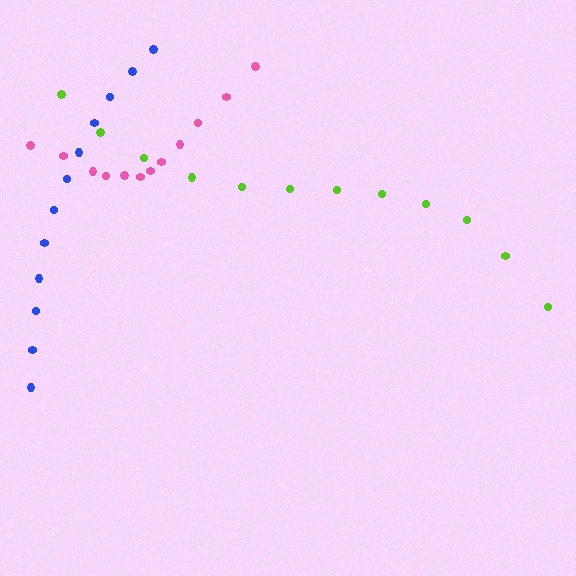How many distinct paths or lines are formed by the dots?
There are 3 distinct paths.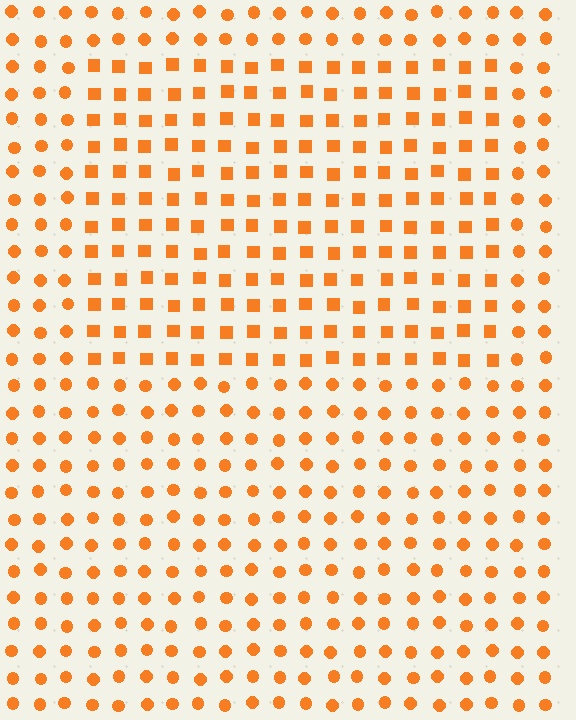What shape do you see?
I see a rectangle.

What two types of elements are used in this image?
The image uses squares inside the rectangle region and circles outside it.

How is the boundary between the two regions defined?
The boundary is defined by a change in element shape: squares inside vs. circles outside. All elements share the same color and spacing.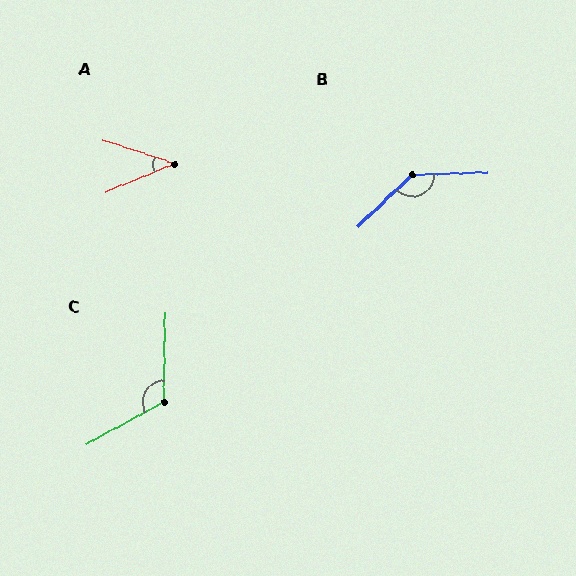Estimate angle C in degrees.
Approximately 120 degrees.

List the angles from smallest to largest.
A (41°), C (120°), B (138°).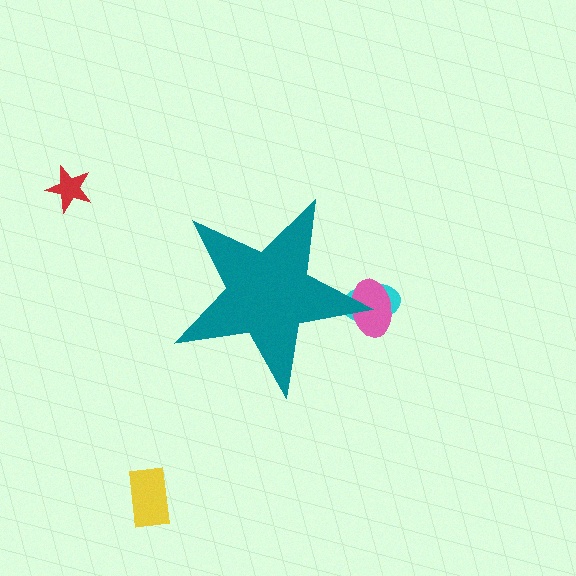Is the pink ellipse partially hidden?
Yes, the pink ellipse is partially hidden behind the teal star.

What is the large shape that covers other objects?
A teal star.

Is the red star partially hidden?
No, the red star is fully visible.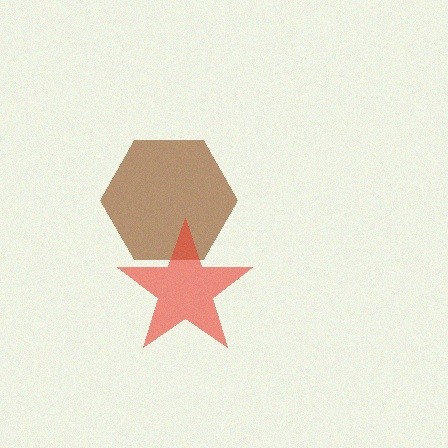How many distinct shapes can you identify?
There are 2 distinct shapes: a brown hexagon, a red star.